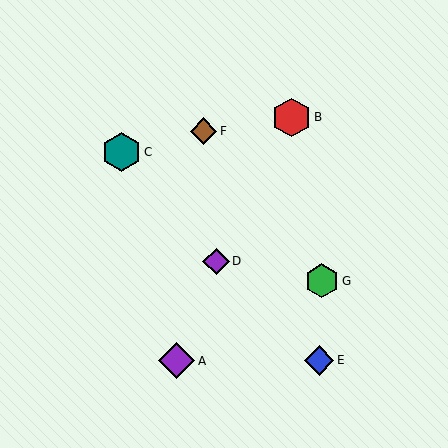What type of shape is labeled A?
Shape A is a purple diamond.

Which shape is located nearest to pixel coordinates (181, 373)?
The purple diamond (labeled A) at (177, 361) is nearest to that location.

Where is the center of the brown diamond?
The center of the brown diamond is at (204, 131).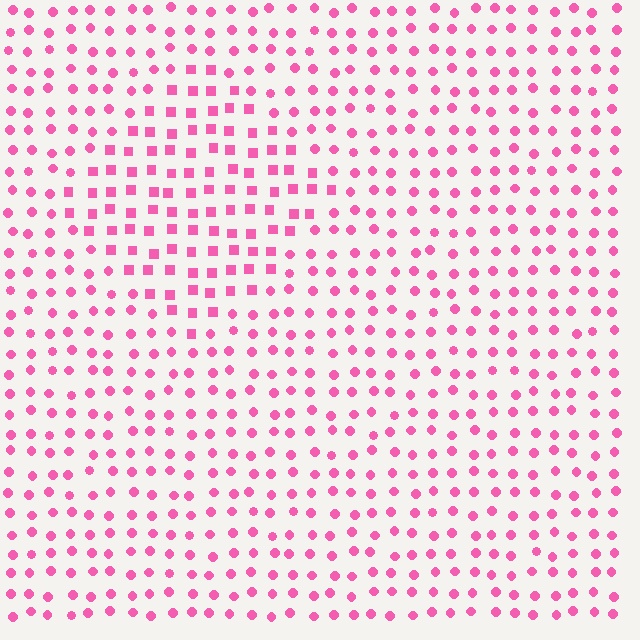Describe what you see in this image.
The image is filled with small pink elements arranged in a uniform grid. A diamond-shaped region contains squares, while the surrounding area contains circles. The boundary is defined purely by the change in element shape.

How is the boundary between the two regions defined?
The boundary is defined by a change in element shape: squares inside vs. circles outside. All elements share the same color and spacing.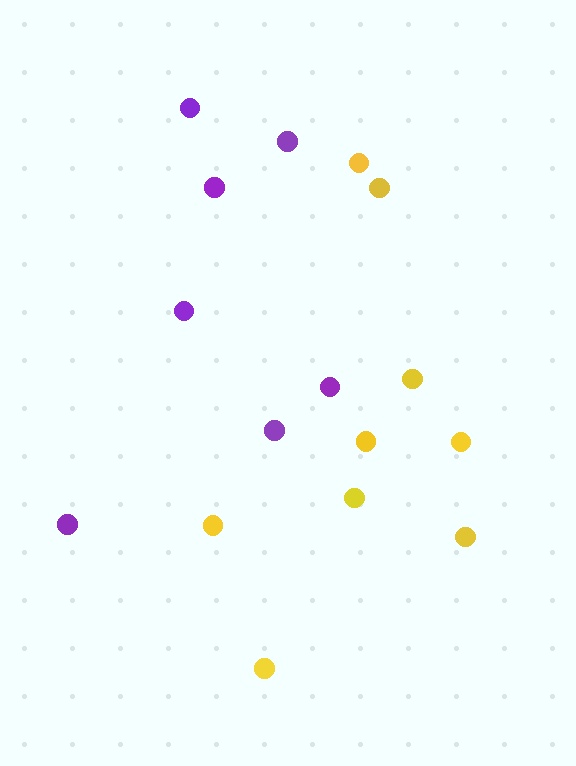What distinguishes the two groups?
There are 2 groups: one group of yellow circles (9) and one group of purple circles (7).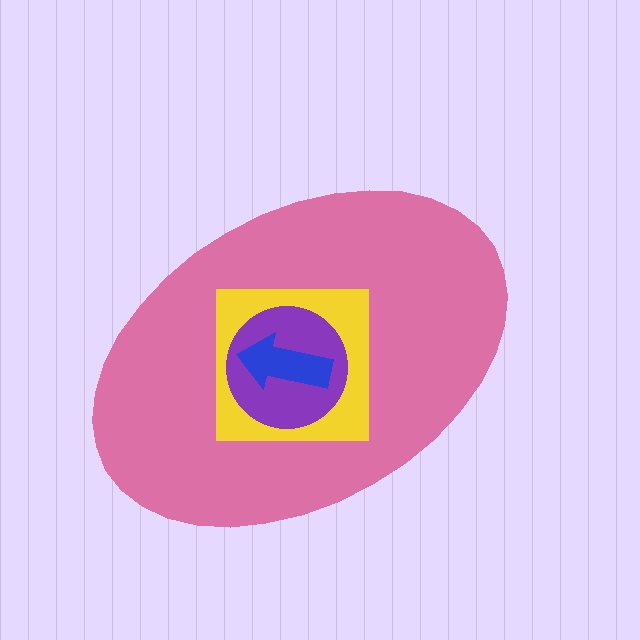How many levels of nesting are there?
4.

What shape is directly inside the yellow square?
The purple circle.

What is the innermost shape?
The blue arrow.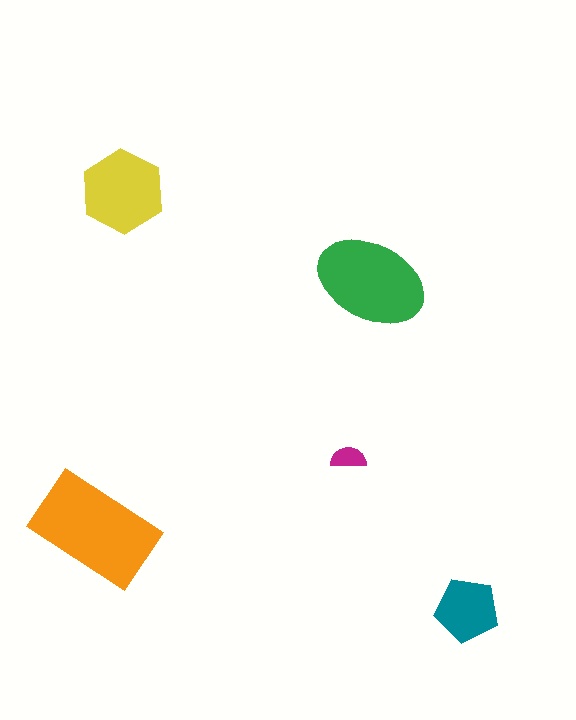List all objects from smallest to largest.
The magenta semicircle, the teal pentagon, the yellow hexagon, the green ellipse, the orange rectangle.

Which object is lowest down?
The teal pentagon is bottommost.